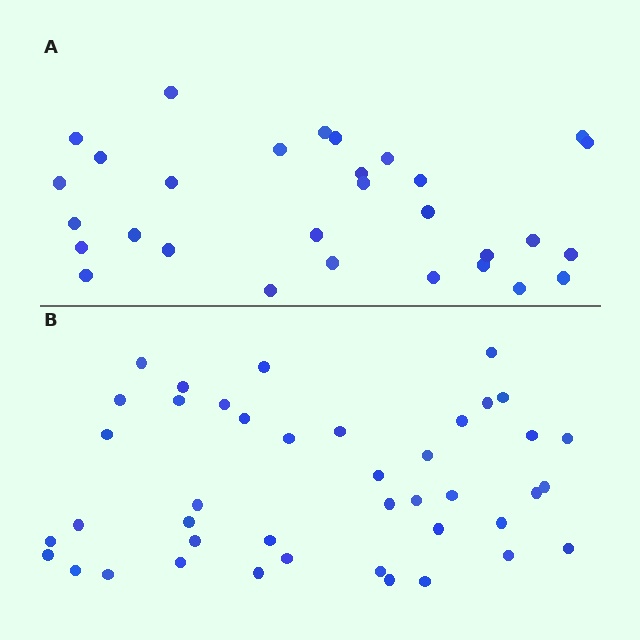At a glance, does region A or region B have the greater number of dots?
Region B (the bottom region) has more dots.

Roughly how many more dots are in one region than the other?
Region B has roughly 12 or so more dots than region A.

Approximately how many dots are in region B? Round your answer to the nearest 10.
About 40 dots. (The exact count is 42, which rounds to 40.)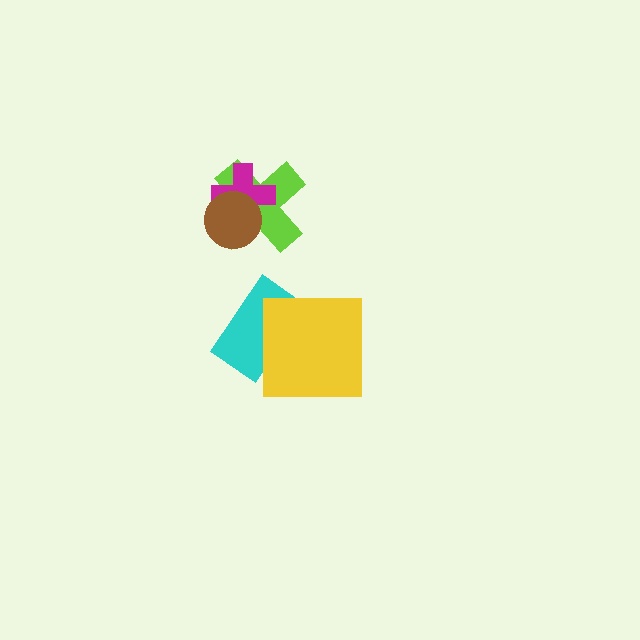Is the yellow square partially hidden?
No, no other shape covers it.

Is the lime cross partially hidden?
Yes, it is partially covered by another shape.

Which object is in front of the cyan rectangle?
The yellow square is in front of the cyan rectangle.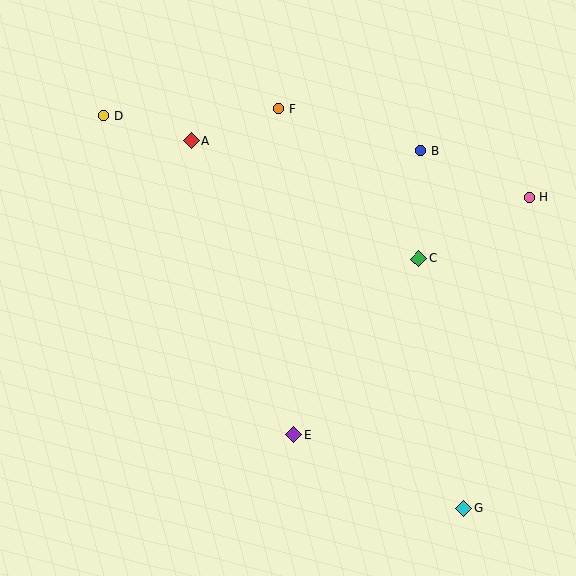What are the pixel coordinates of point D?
Point D is at (104, 115).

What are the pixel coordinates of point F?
Point F is at (279, 109).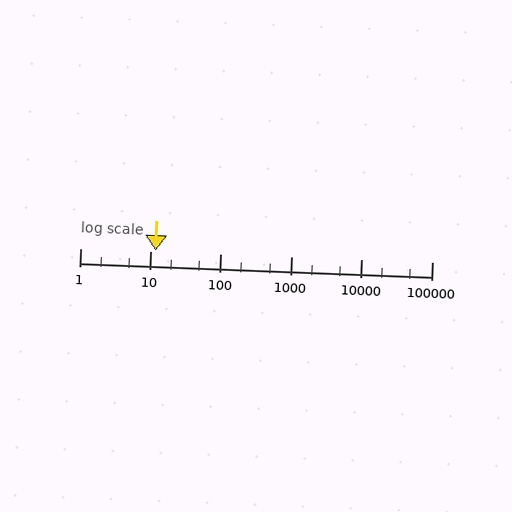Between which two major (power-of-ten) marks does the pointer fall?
The pointer is between 10 and 100.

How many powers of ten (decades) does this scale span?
The scale spans 5 decades, from 1 to 100000.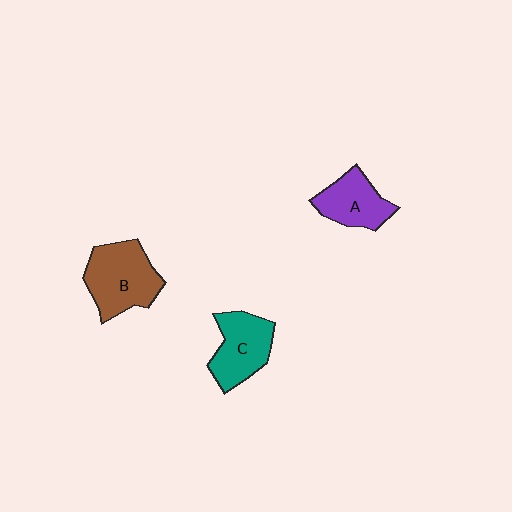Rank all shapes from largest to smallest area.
From largest to smallest: B (brown), C (teal), A (purple).